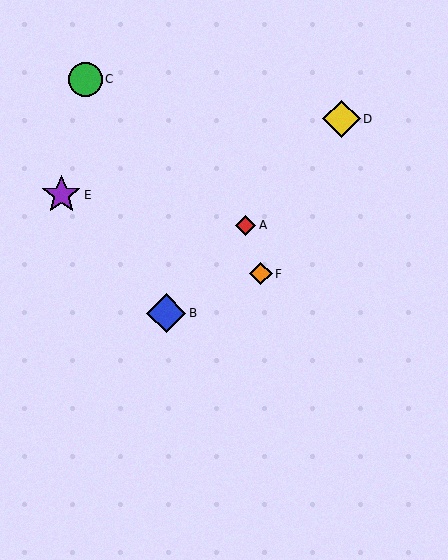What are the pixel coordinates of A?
Object A is at (246, 225).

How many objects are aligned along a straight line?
3 objects (A, B, D) are aligned along a straight line.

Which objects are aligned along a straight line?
Objects A, B, D are aligned along a straight line.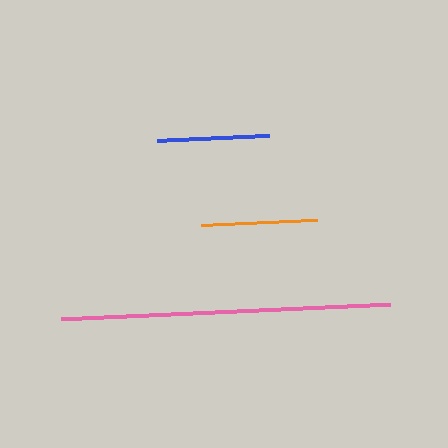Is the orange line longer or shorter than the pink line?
The pink line is longer than the orange line.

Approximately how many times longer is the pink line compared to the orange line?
The pink line is approximately 2.8 times the length of the orange line.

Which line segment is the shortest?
The blue line is the shortest at approximately 112 pixels.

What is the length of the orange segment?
The orange segment is approximately 117 pixels long.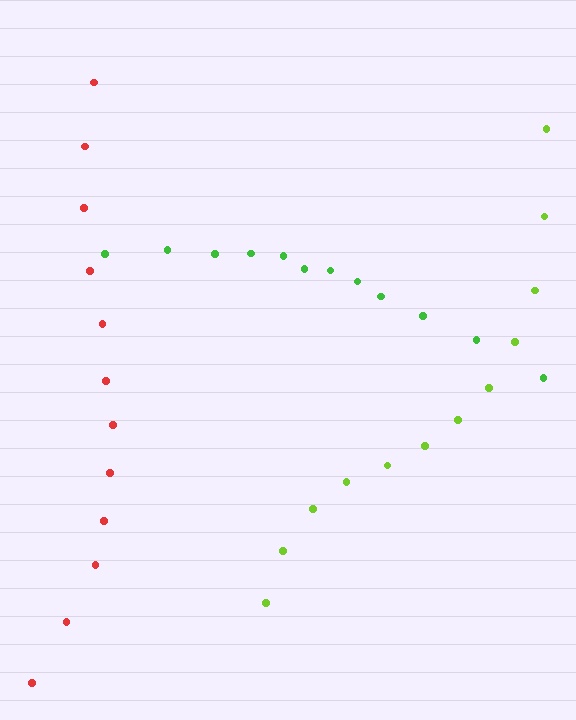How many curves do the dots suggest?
There are 3 distinct paths.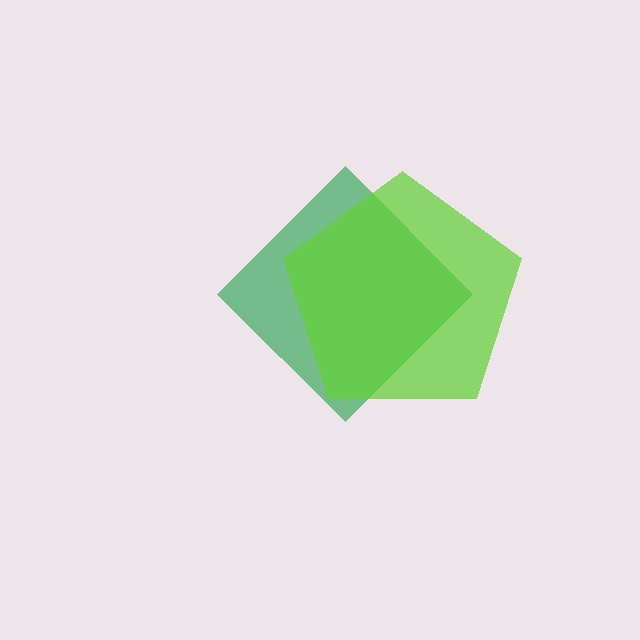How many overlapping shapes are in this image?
There are 2 overlapping shapes in the image.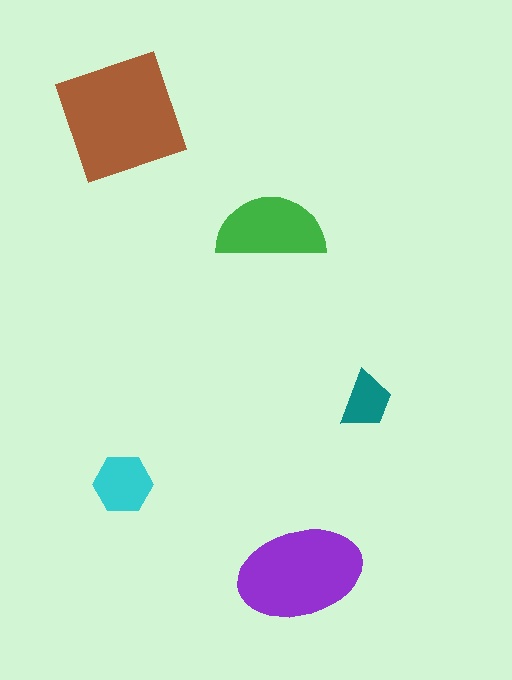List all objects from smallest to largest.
The teal trapezoid, the cyan hexagon, the green semicircle, the purple ellipse, the brown square.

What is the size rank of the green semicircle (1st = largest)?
3rd.